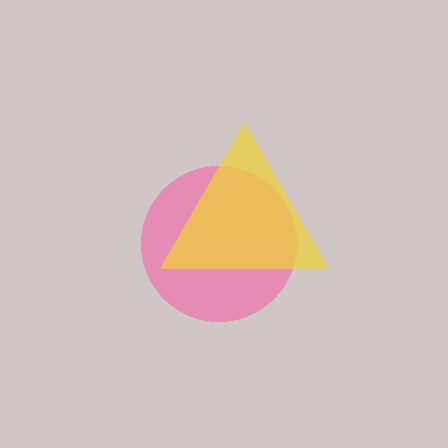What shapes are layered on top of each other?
The layered shapes are: a pink circle, a yellow triangle.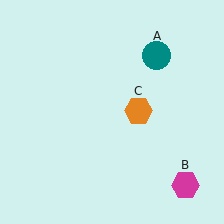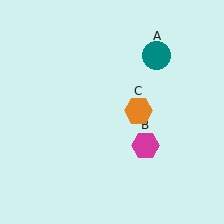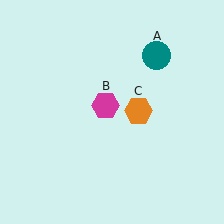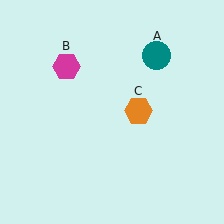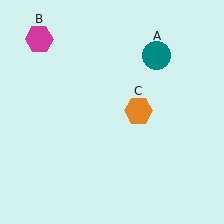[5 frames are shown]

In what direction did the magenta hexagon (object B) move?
The magenta hexagon (object B) moved up and to the left.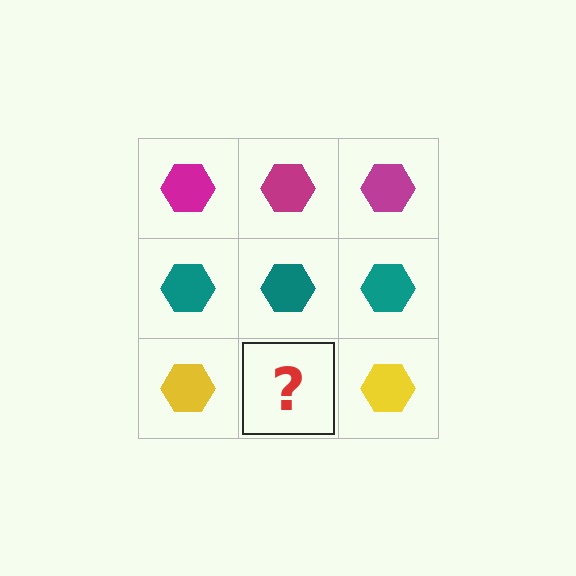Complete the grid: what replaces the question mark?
The question mark should be replaced with a yellow hexagon.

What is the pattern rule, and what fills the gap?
The rule is that each row has a consistent color. The gap should be filled with a yellow hexagon.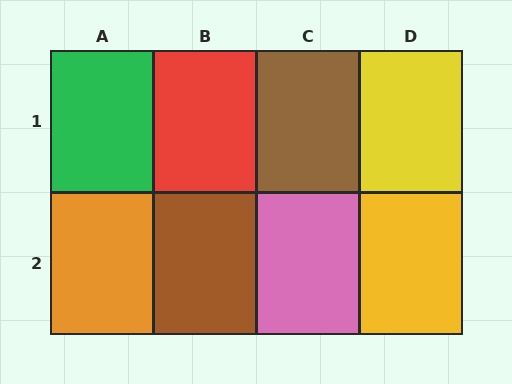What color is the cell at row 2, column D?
Yellow.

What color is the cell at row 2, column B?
Brown.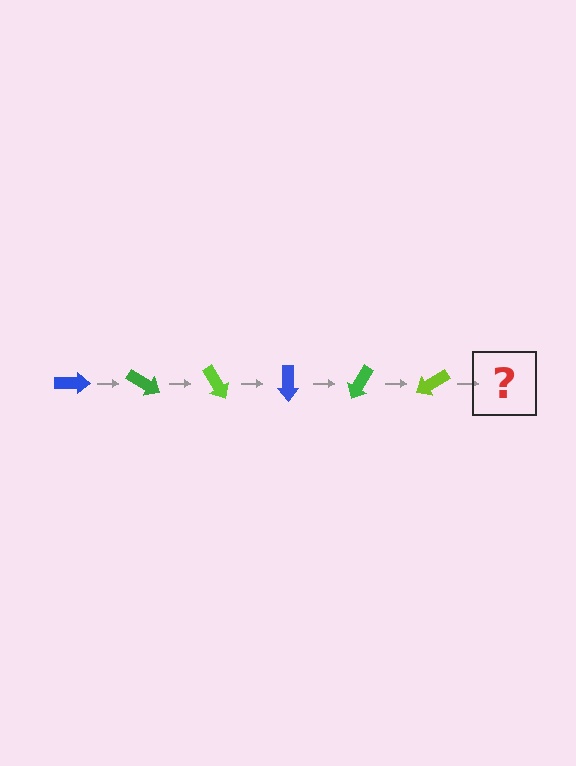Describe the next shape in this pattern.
It should be a blue arrow, rotated 180 degrees from the start.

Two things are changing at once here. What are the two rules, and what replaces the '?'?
The two rules are that it rotates 30 degrees each step and the color cycles through blue, green, and lime. The '?' should be a blue arrow, rotated 180 degrees from the start.